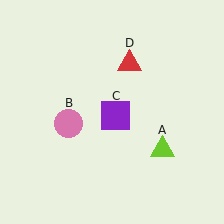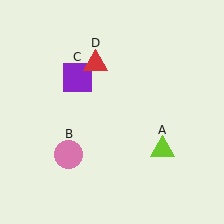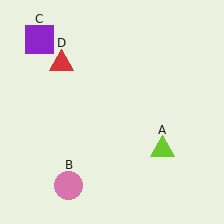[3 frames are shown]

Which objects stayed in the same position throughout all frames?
Lime triangle (object A) remained stationary.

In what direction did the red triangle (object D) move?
The red triangle (object D) moved left.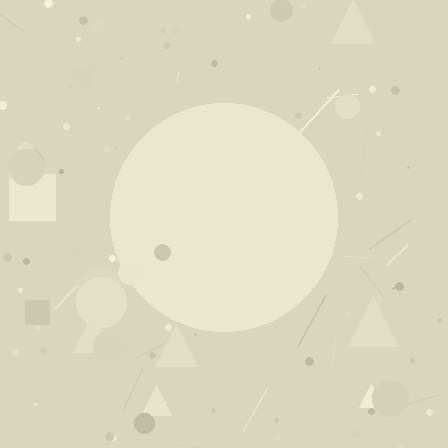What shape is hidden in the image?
A circle is hidden in the image.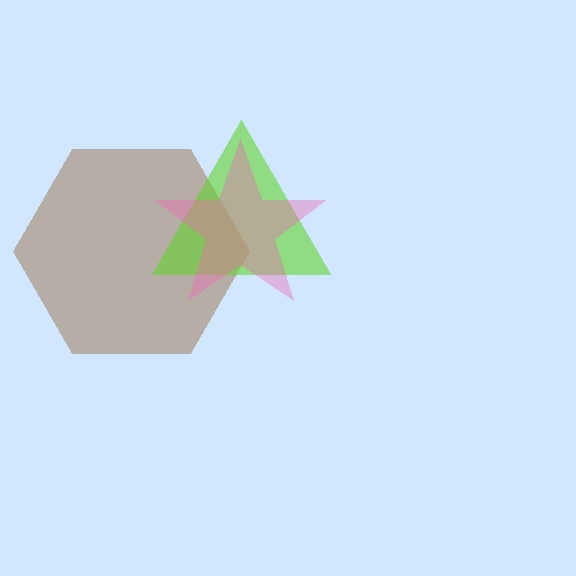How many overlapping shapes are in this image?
There are 3 overlapping shapes in the image.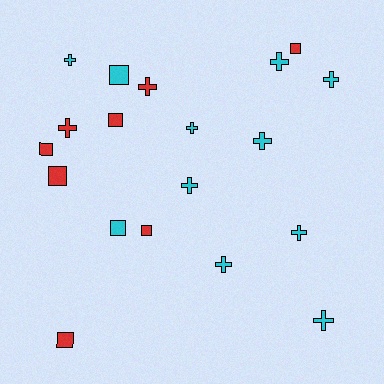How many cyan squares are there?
There are 2 cyan squares.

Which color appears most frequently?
Cyan, with 11 objects.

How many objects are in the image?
There are 19 objects.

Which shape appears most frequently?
Cross, with 11 objects.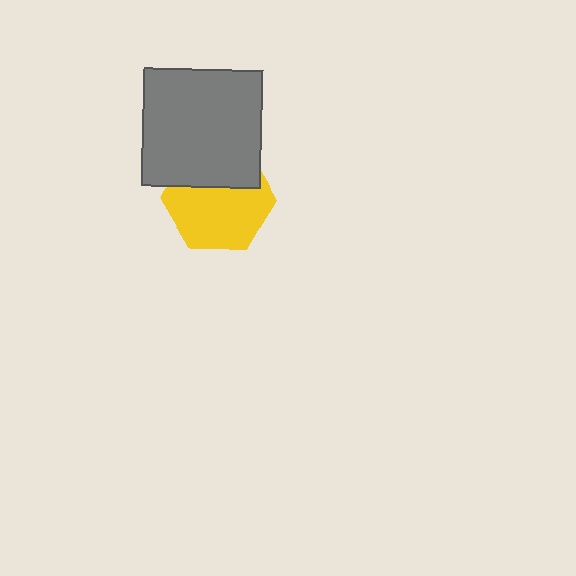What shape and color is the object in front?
The object in front is a gray square.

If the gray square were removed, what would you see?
You would see the complete yellow hexagon.